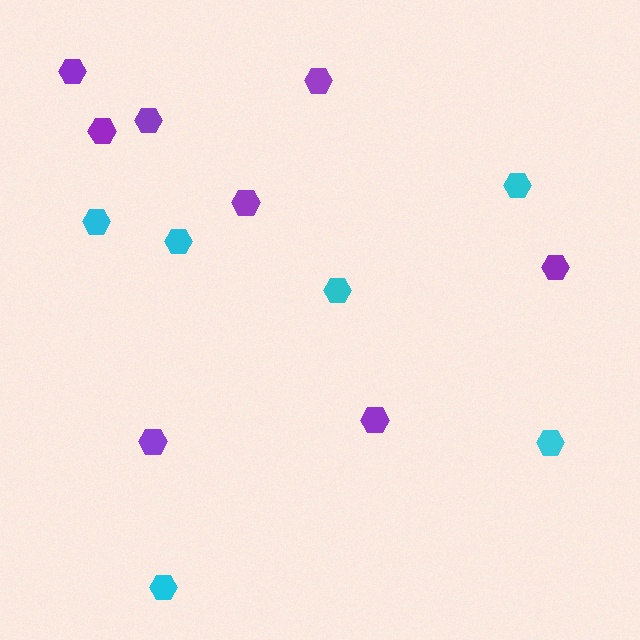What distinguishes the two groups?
There are 2 groups: one group of cyan hexagons (6) and one group of purple hexagons (8).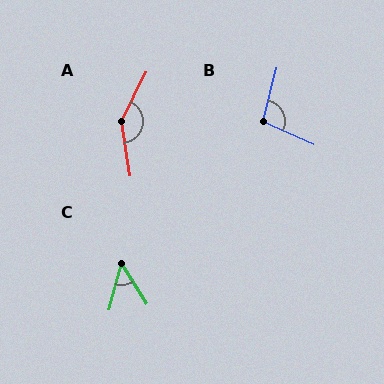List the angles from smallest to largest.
C (48°), B (100°), A (146°).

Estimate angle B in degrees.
Approximately 100 degrees.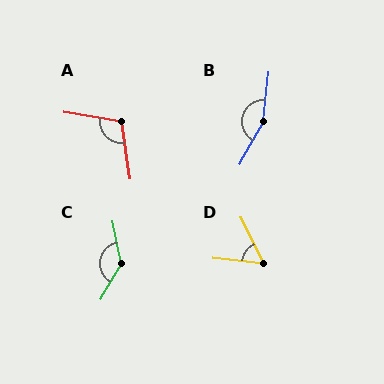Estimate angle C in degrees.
Approximately 138 degrees.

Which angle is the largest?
B, at approximately 157 degrees.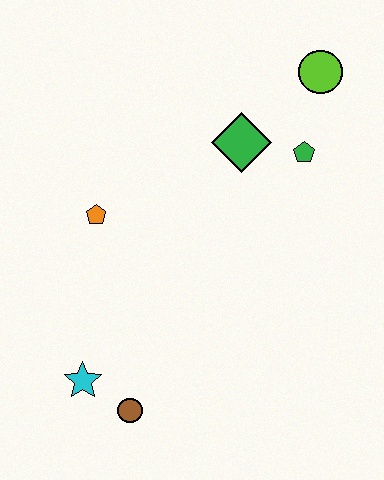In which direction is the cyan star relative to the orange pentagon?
The cyan star is below the orange pentagon.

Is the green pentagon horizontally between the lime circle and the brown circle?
Yes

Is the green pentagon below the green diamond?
Yes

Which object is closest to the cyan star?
The brown circle is closest to the cyan star.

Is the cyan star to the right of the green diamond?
No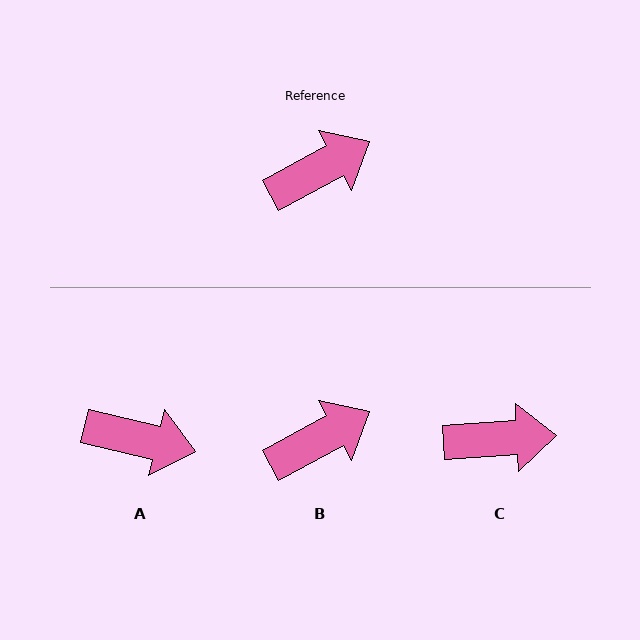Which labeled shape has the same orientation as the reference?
B.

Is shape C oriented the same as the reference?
No, it is off by about 25 degrees.